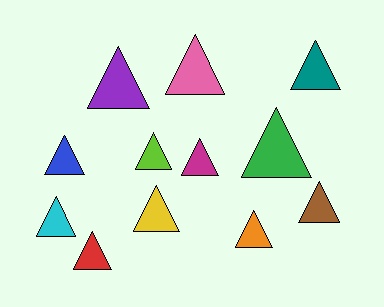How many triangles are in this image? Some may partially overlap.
There are 12 triangles.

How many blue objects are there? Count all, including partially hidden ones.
There is 1 blue object.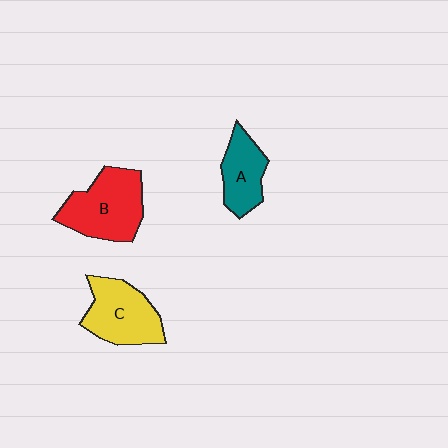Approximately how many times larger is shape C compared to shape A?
Approximately 1.4 times.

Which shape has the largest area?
Shape B (red).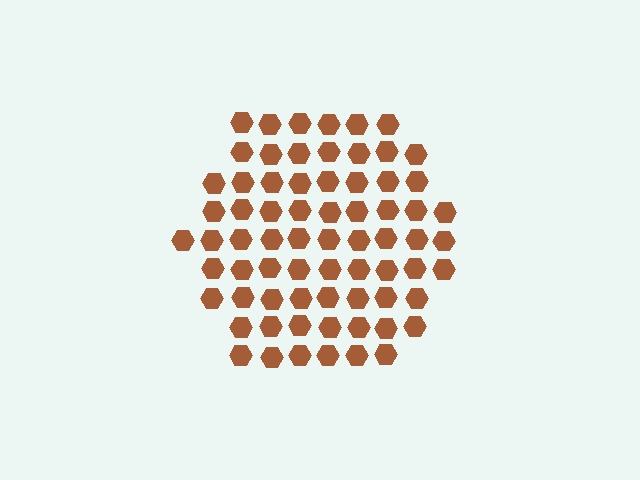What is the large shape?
The large shape is a hexagon.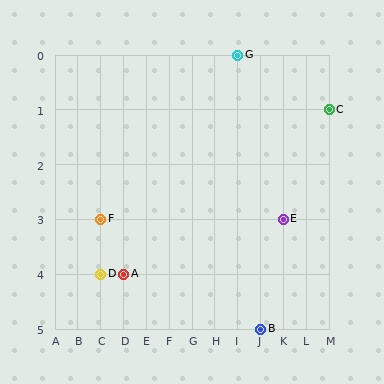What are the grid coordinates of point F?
Point F is at grid coordinates (C, 3).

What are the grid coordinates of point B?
Point B is at grid coordinates (J, 5).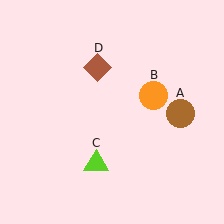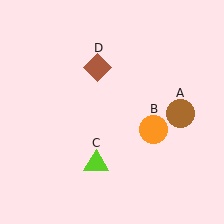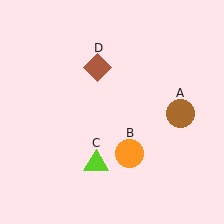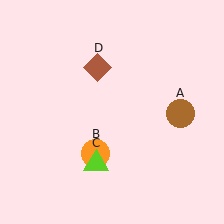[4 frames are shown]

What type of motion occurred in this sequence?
The orange circle (object B) rotated clockwise around the center of the scene.